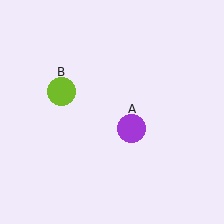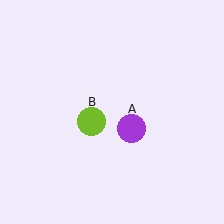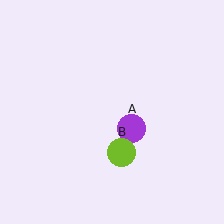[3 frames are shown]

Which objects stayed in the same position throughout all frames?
Purple circle (object A) remained stationary.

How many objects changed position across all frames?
1 object changed position: lime circle (object B).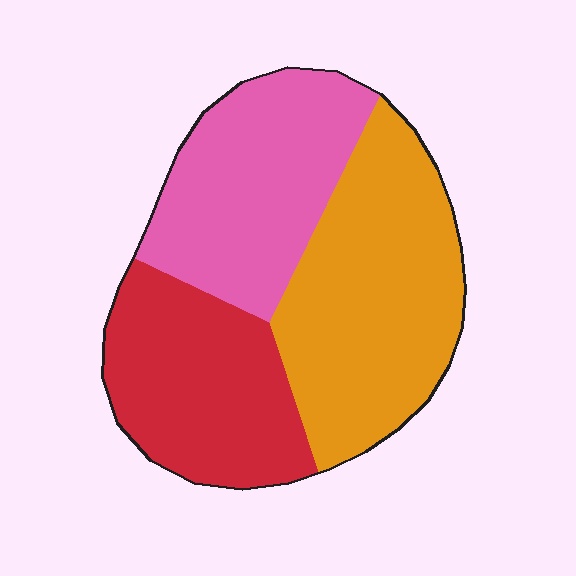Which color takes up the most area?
Orange, at roughly 40%.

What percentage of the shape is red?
Red covers roughly 30% of the shape.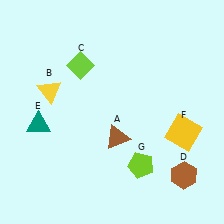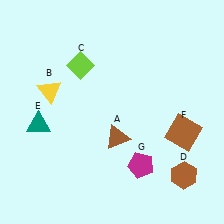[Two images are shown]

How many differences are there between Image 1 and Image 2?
There are 2 differences between the two images.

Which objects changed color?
F changed from yellow to brown. G changed from lime to magenta.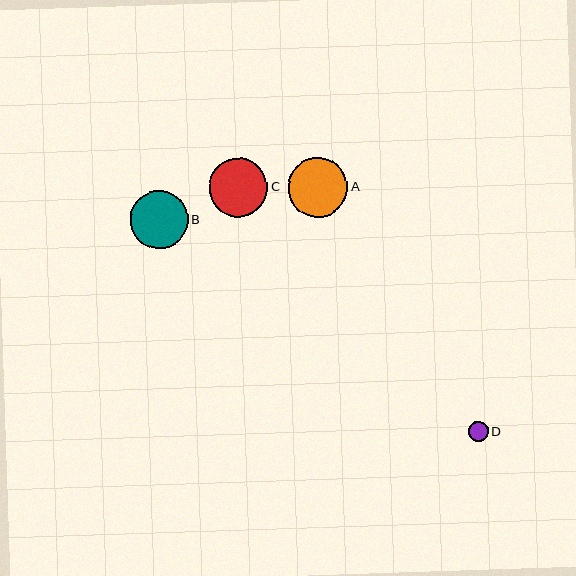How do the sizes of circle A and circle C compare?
Circle A and circle C are approximately the same size.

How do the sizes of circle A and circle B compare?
Circle A and circle B are approximately the same size.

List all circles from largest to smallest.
From largest to smallest: A, C, B, D.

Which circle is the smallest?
Circle D is the smallest with a size of approximately 20 pixels.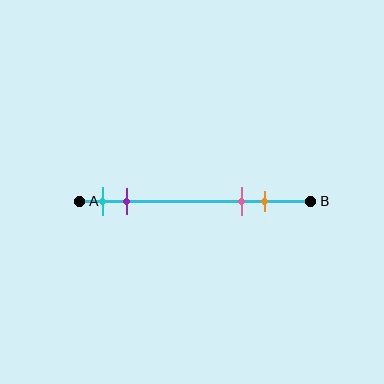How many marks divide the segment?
There are 4 marks dividing the segment.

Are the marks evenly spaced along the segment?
No, the marks are not evenly spaced.